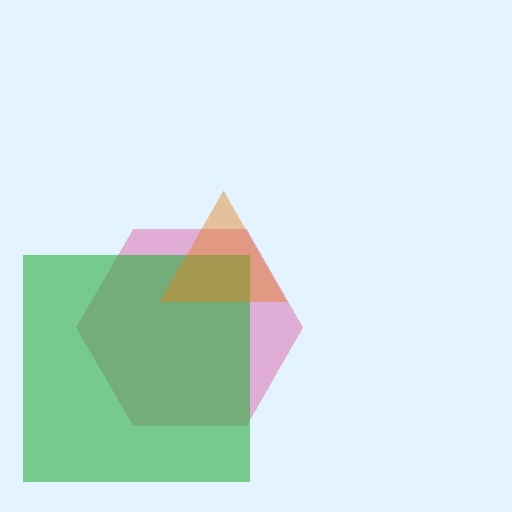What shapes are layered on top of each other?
The layered shapes are: a pink hexagon, a green square, an orange triangle.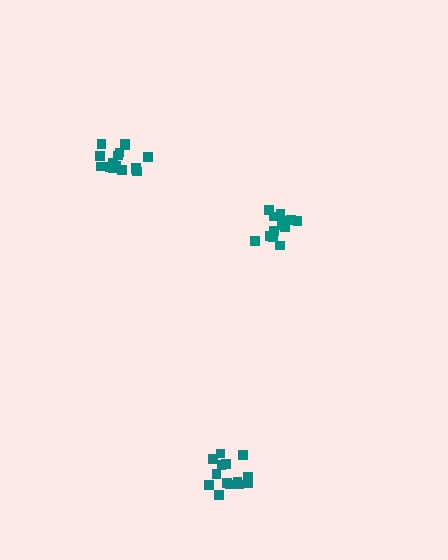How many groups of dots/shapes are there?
There are 3 groups.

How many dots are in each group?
Group 1: 17 dots, Group 2: 14 dots, Group 3: 14 dots (45 total).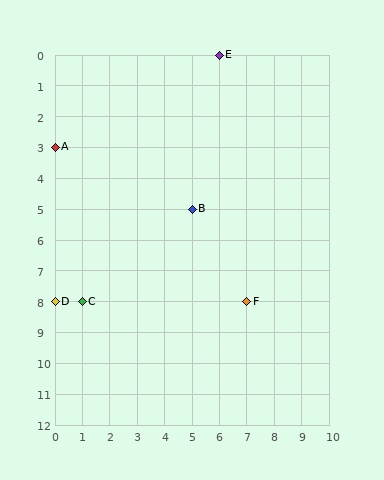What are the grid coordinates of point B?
Point B is at grid coordinates (5, 5).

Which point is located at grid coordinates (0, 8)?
Point D is at (0, 8).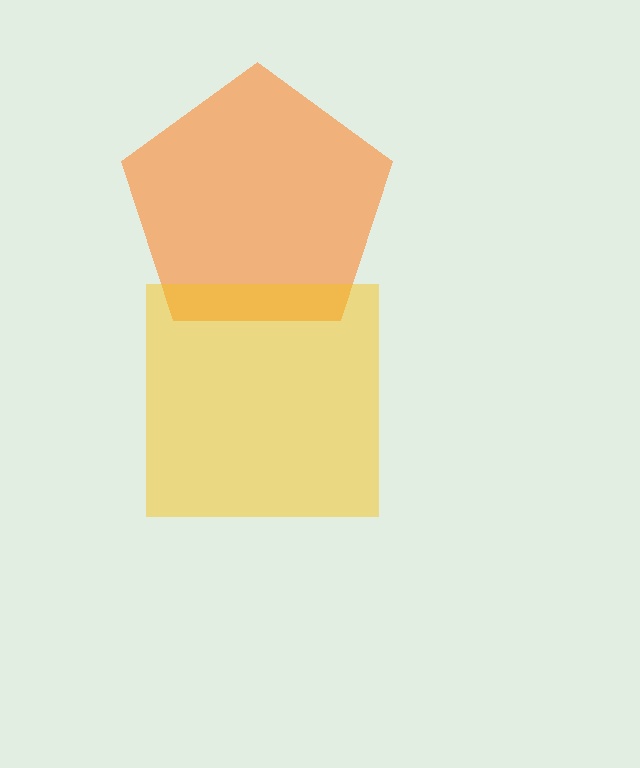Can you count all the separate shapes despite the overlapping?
Yes, there are 2 separate shapes.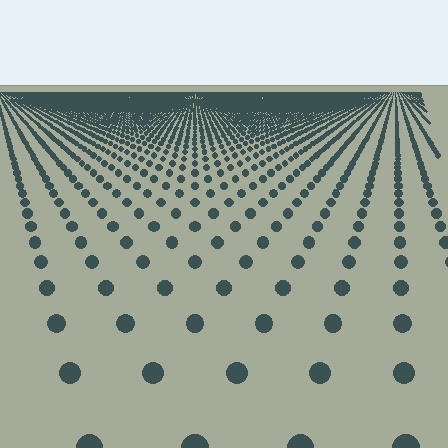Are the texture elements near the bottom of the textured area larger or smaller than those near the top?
Larger. Near the bottom, elements are closer to the viewer and appear at a bigger on-screen size.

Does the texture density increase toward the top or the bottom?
Density increases toward the top.